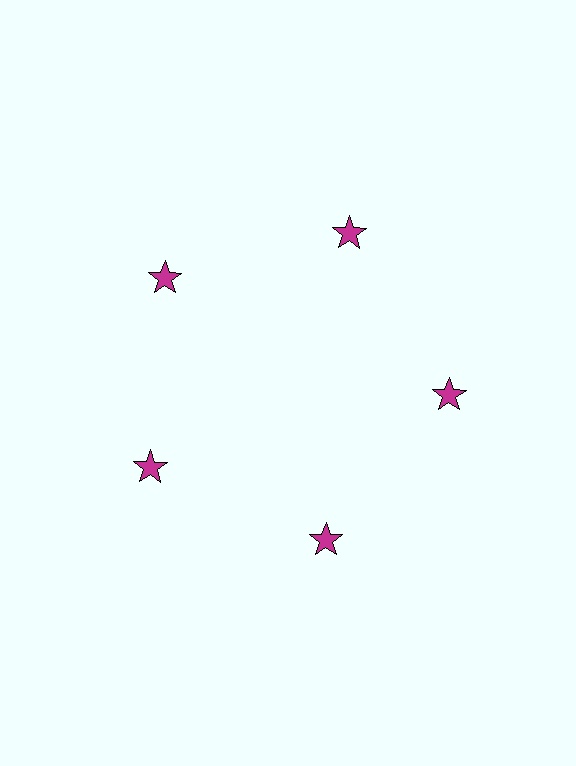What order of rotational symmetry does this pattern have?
This pattern has 5-fold rotational symmetry.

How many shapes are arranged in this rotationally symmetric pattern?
There are 5 shapes, arranged in 5 groups of 1.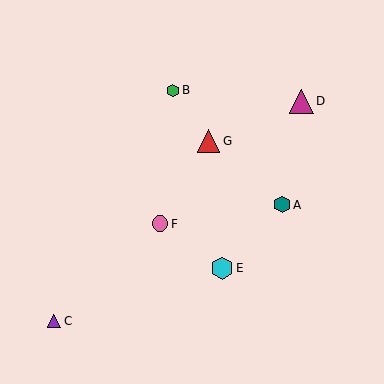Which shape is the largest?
The magenta triangle (labeled D) is the largest.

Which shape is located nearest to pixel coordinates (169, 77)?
The green hexagon (labeled B) at (173, 90) is nearest to that location.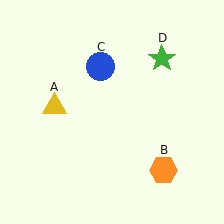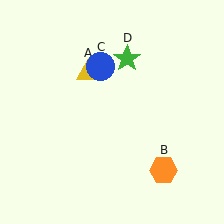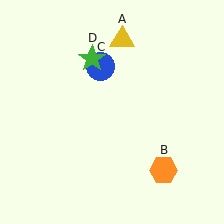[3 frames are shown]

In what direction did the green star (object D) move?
The green star (object D) moved left.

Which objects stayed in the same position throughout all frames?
Orange hexagon (object B) and blue circle (object C) remained stationary.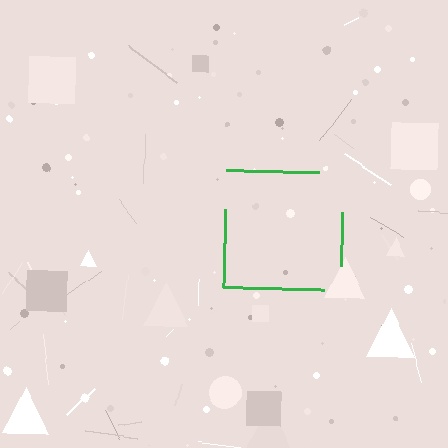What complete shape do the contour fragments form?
The contour fragments form a square.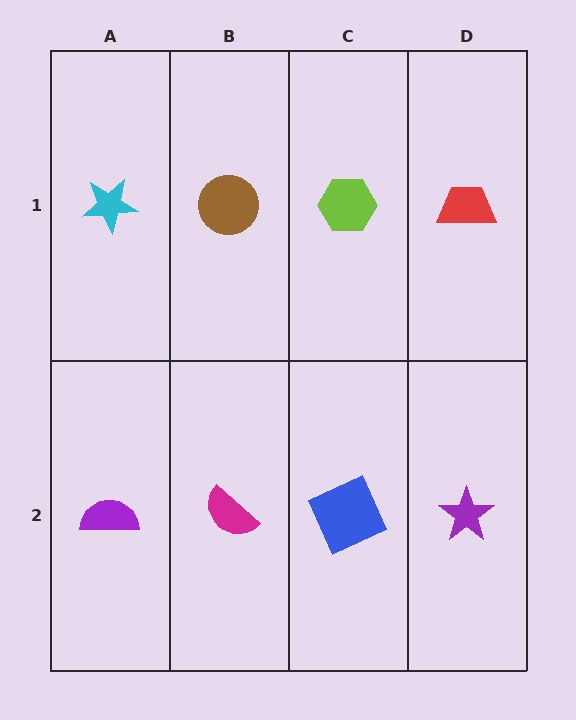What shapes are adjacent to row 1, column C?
A blue square (row 2, column C), a brown circle (row 1, column B), a red trapezoid (row 1, column D).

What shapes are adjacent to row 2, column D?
A red trapezoid (row 1, column D), a blue square (row 2, column C).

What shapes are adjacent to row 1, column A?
A purple semicircle (row 2, column A), a brown circle (row 1, column B).